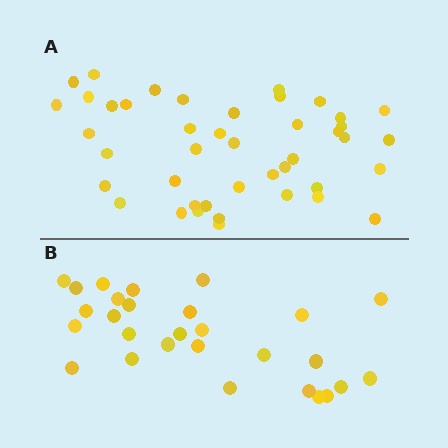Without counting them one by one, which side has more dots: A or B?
Region A (the top region) has more dots.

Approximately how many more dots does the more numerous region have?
Region A has approximately 15 more dots than region B.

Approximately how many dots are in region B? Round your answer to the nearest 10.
About 30 dots. (The exact count is 28, which rounds to 30.)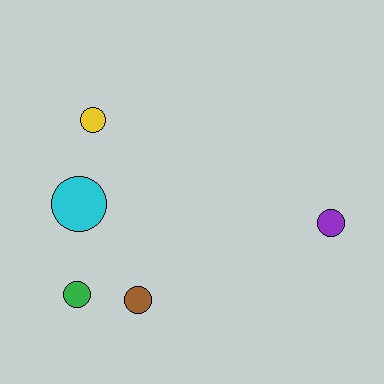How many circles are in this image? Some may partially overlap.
There are 5 circles.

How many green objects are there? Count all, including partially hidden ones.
There is 1 green object.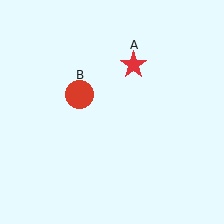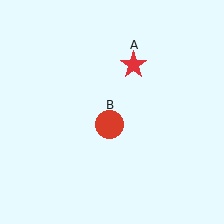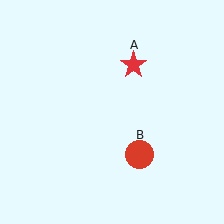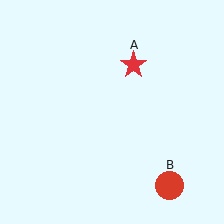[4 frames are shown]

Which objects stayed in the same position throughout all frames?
Red star (object A) remained stationary.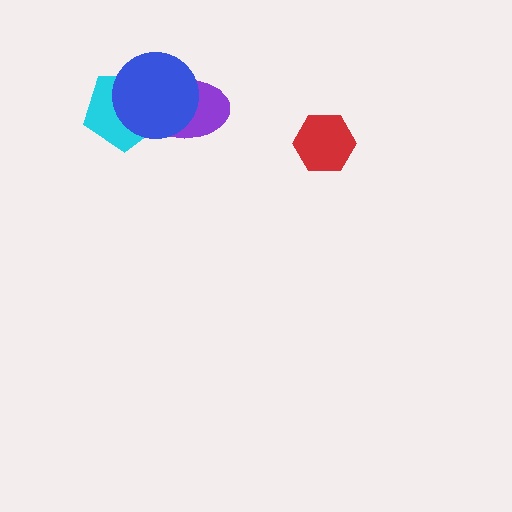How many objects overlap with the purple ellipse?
2 objects overlap with the purple ellipse.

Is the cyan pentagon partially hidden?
Yes, it is partially covered by another shape.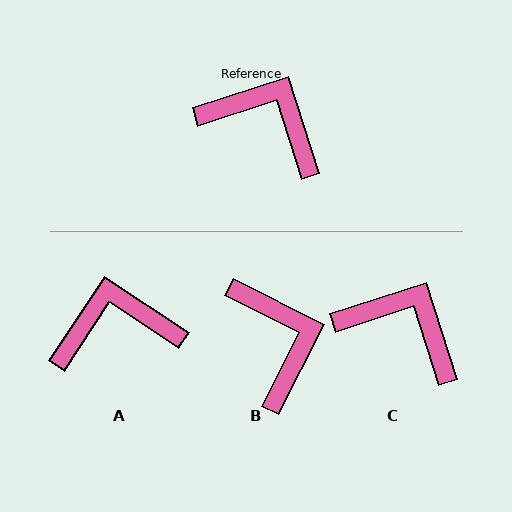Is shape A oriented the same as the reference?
No, it is off by about 39 degrees.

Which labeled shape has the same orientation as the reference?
C.